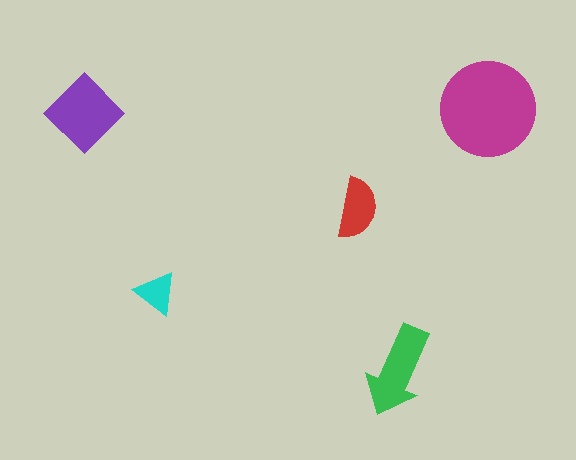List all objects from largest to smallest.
The magenta circle, the purple diamond, the green arrow, the red semicircle, the cyan triangle.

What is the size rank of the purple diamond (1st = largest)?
2nd.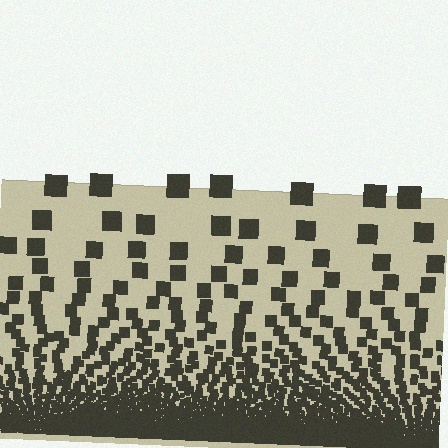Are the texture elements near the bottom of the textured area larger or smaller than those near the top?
Smaller. The gradient is inverted — elements near the bottom are smaller and denser.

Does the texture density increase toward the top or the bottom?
Density increases toward the bottom.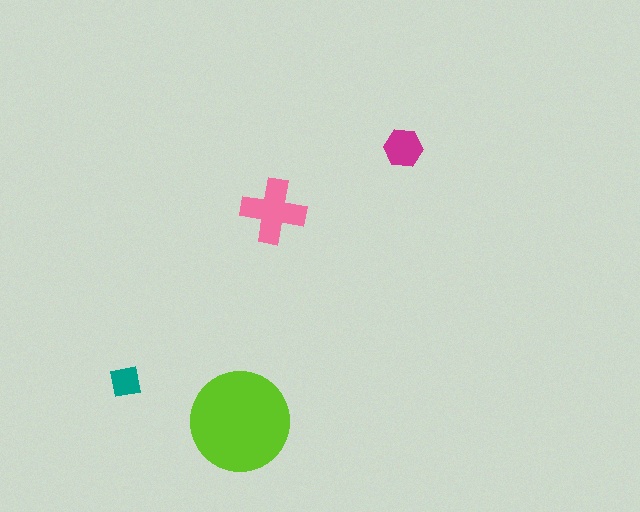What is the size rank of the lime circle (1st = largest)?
1st.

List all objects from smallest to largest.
The teal square, the magenta hexagon, the pink cross, the lime circle.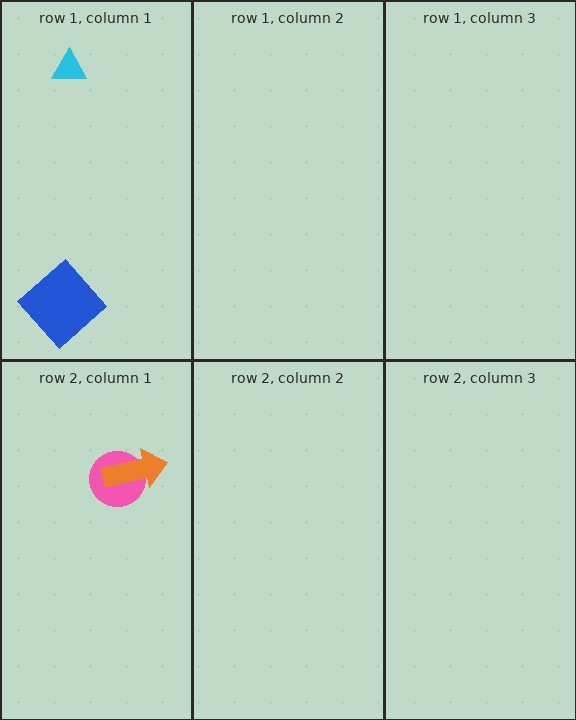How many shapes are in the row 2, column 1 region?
2.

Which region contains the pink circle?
The row 2, column 1 region.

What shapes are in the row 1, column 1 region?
The blue diamond, the cyan triangle.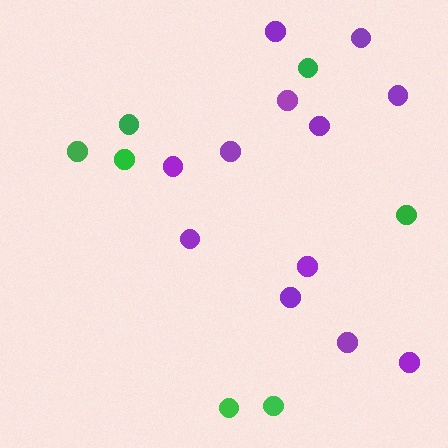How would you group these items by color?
There are 2 groups: one group of green circles (7) and one group of purple circles (12).